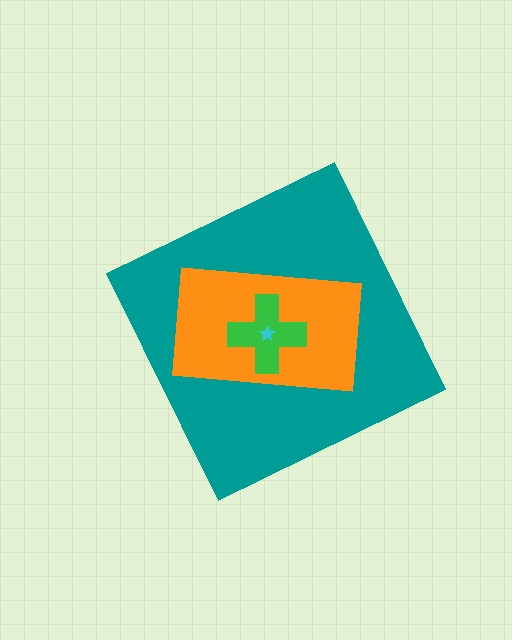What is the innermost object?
The cyan star.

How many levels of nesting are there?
4.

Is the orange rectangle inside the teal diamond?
Yes.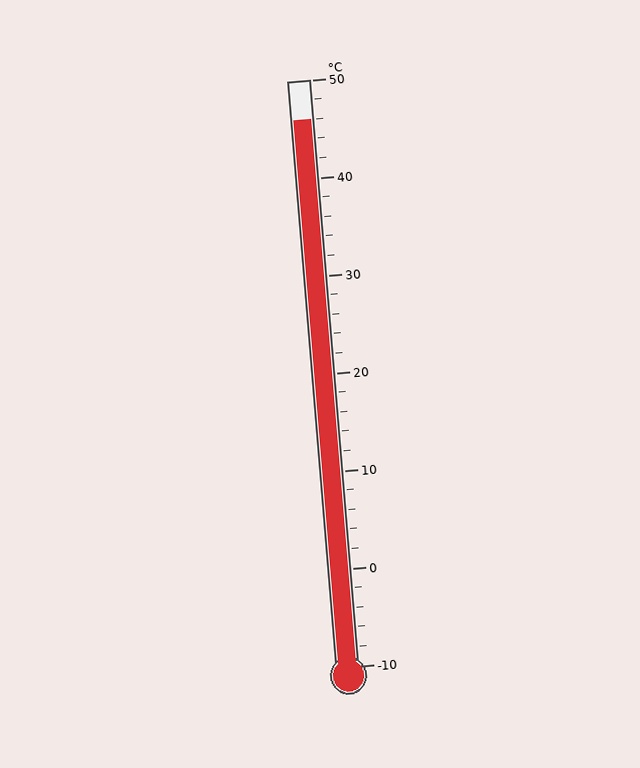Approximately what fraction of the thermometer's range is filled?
The thermometer is filled to approximately 95% of its range.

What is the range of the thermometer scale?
The thermometer scale ranges from -10°C to 50°C.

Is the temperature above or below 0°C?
The temperature is above 0°C.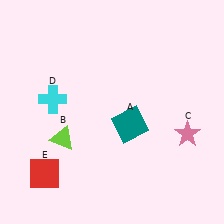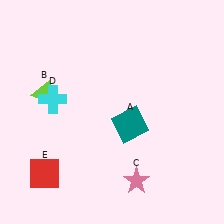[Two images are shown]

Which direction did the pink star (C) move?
The pink star (C) moved left.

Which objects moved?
The objects that moved are: the lime triangle (B), the pink star (C).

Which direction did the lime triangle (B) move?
The lime triangle (B) moved up.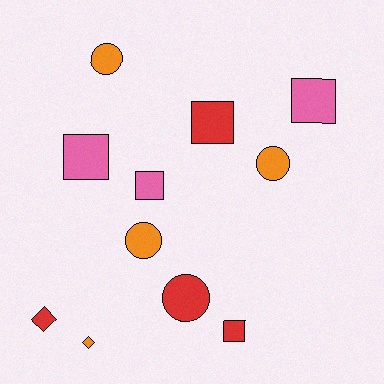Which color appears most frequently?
Red, with 4 objects.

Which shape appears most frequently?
Square, with 5 objects.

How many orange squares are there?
There are no orange squares.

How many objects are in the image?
There are 11 objects.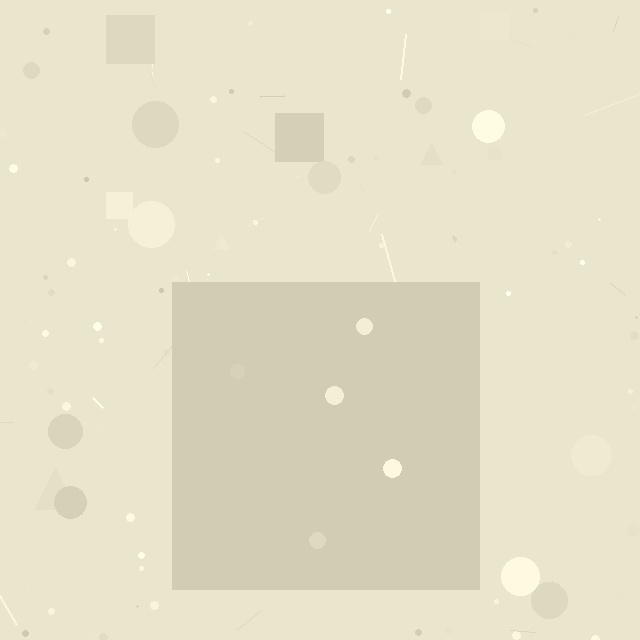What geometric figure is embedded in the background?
A square is embedded in the background.